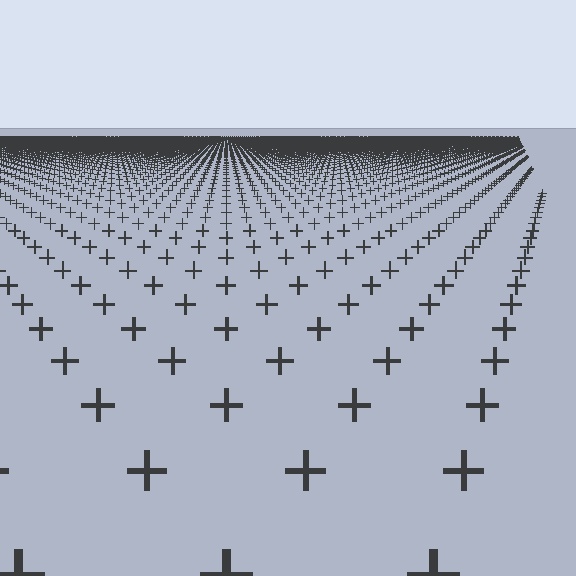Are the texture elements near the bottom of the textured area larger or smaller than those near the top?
Larger. Near the bottom, elements are closer to the viewer and appear at a bigger on-screen size.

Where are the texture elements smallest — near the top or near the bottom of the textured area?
Near the top.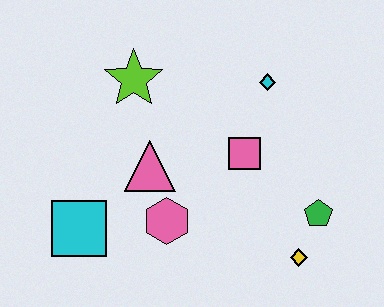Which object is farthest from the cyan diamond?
The cyan square is farthest from the cyan diamond.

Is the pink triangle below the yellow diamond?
No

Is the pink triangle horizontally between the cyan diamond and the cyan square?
Yes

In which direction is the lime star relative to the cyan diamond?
The lime star is to the left of the cyan diamond.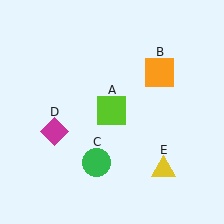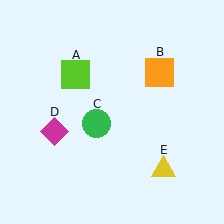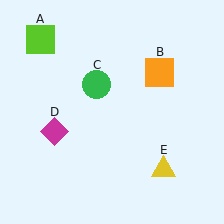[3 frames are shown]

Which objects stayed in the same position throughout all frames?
Orange square (object B) and magenta diamond (object D) and yellow triangle (object E) remained stationary.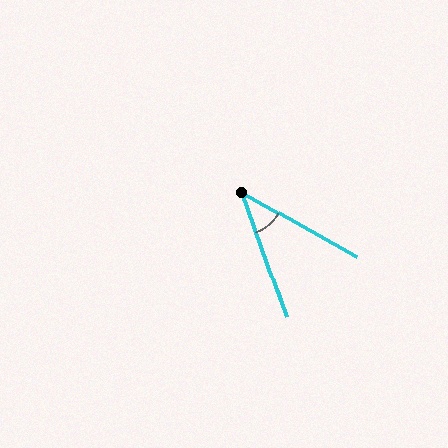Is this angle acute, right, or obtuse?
It is acute.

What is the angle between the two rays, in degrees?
Approximately 41 degrees.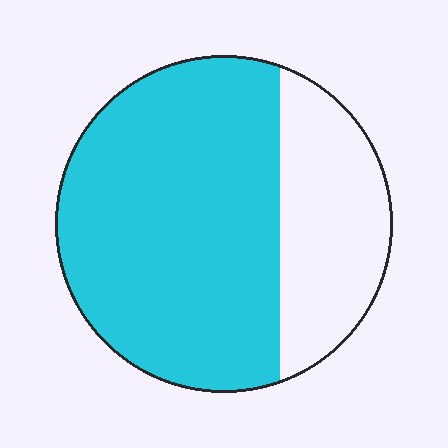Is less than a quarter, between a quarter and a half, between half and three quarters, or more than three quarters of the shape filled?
Between half and three quarters.